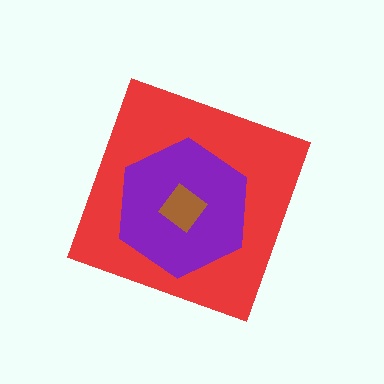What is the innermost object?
The brown diamond.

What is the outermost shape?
The red diamond.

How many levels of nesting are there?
3.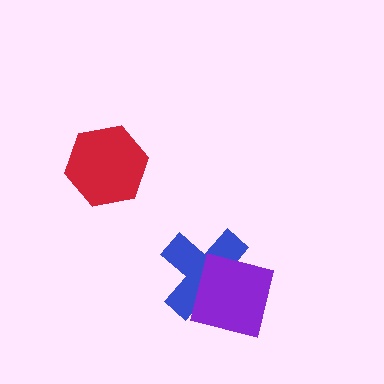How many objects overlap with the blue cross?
1 object overlaps with the blue cross.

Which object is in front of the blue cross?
The purple square is in front of the blue cross.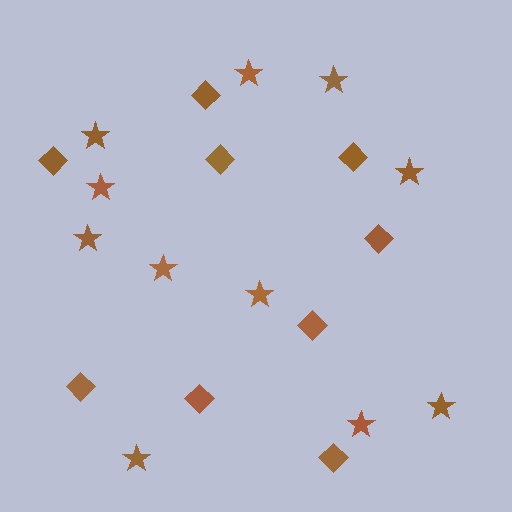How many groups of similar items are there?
There are 2 groups: one group of stars (11) and one group of diamonds (9).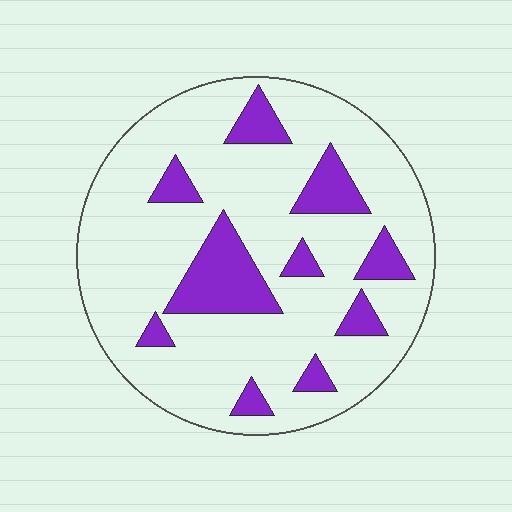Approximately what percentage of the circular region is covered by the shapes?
Approximately 20%.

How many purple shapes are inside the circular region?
10.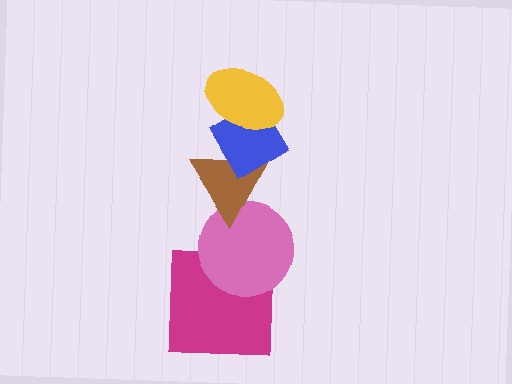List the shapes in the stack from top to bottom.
From top to bottom: the yellow ellipse, the blue diamond, the brown triangle, the pink circle, the magenta square.